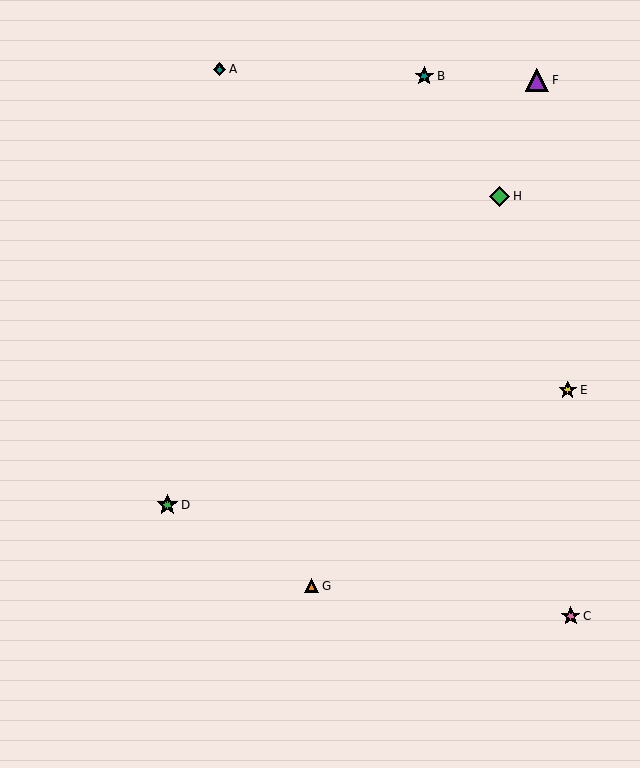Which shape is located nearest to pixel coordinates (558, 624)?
The pink star (labeled C) at (571, 616) is nearest to that location.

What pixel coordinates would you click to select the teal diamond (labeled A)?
Click at (219, 69) to select the teal diamond A.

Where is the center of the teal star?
The center of the teal star is at (424, 76).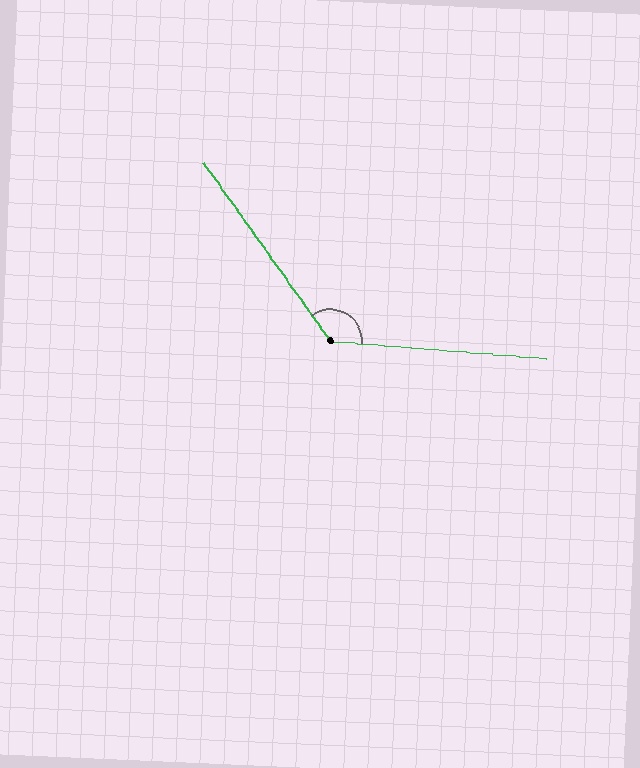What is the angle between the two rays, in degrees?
Approximately 130 degrees.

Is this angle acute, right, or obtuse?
It is obtuse.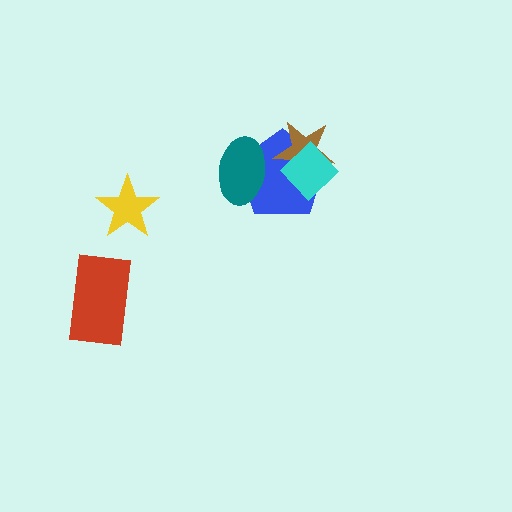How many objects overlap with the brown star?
2 objects overlap with the brown star.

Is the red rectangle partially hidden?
No, no other shape covers it.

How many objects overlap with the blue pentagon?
3 objects overlap with the blue pentagon.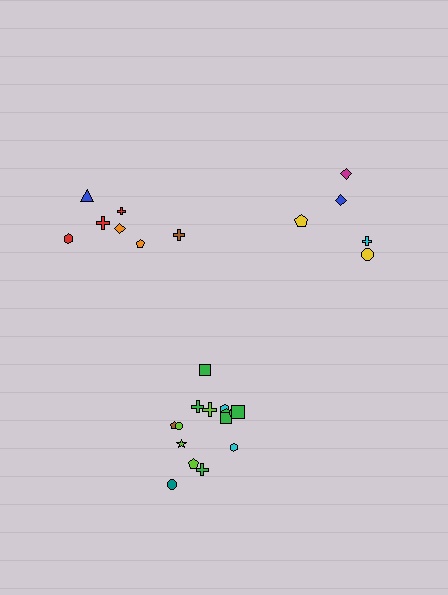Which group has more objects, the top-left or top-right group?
The top-left group.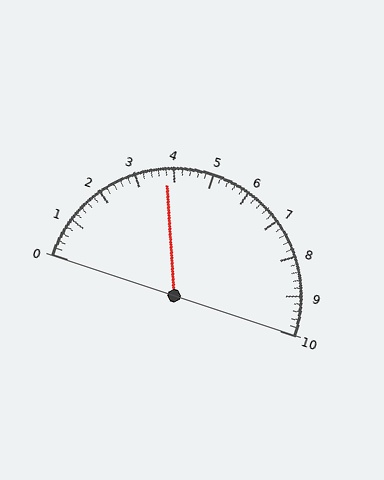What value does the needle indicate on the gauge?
The needle indicates approximately 3.8.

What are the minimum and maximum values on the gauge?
The gauge ranges from 0 to 10.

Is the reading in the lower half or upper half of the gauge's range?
The reading is in the lower half of the range (0 to 10).